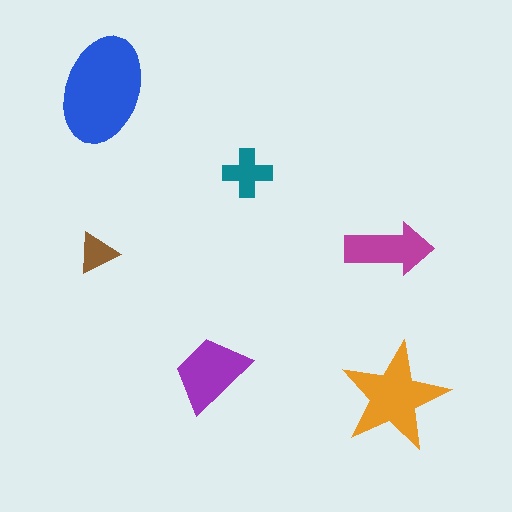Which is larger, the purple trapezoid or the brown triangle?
The purple trapezoid.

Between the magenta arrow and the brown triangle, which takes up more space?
The magenta arrow.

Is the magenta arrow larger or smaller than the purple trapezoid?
Smaller.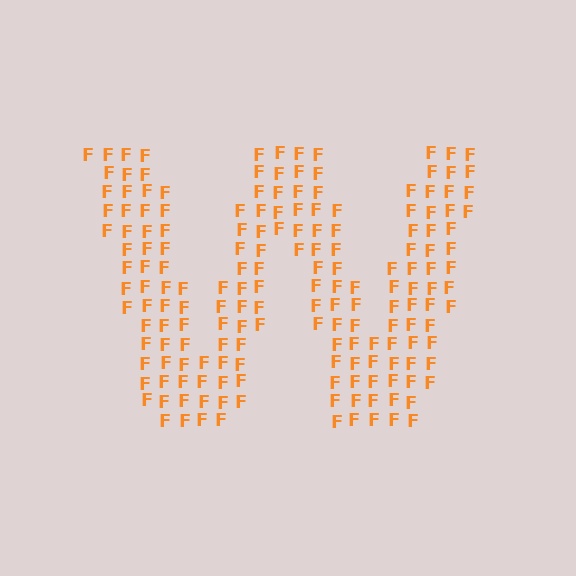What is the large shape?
The large shape is the letter W.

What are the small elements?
The small elements are letter F's.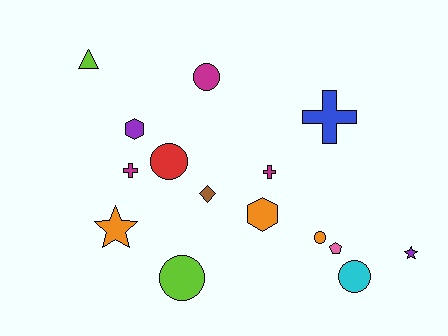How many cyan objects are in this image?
There is 1 cyan object.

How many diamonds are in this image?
There is 1 diamond.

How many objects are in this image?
There are 15 objects.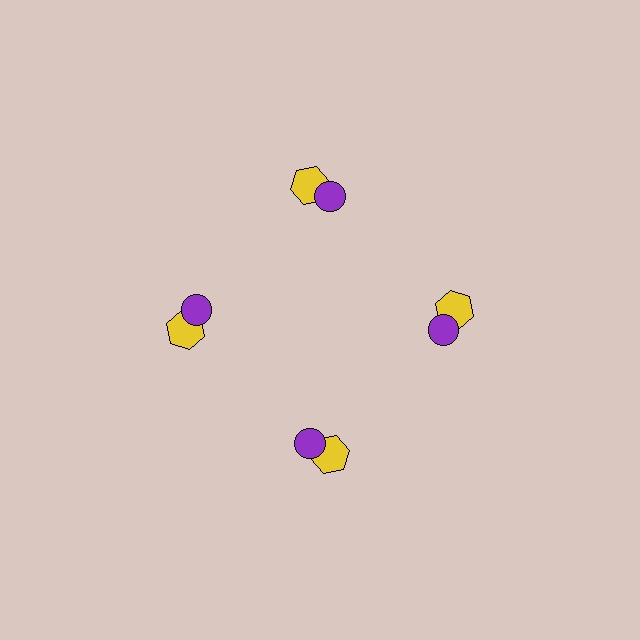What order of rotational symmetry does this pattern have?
This pattern has 4-fold rotational symmetry.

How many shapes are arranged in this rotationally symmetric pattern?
There are 8 shapes, arranged in 4 groups of 2.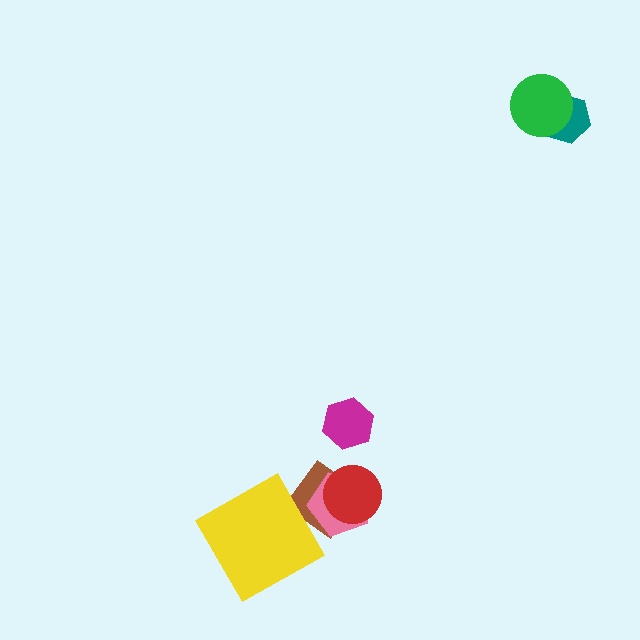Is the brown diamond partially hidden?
Yes, it is partially covered by another shape.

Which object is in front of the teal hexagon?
The green circle is in front of the teal hexagon.